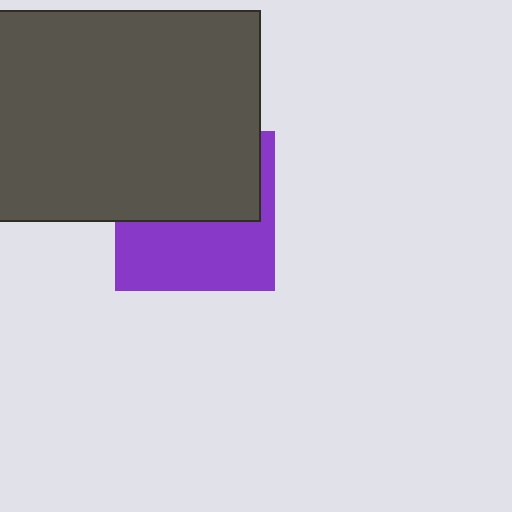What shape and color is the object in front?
The object in front is a dark gray rectangle.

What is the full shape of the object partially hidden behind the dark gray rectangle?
The partially hidden object is a purple square.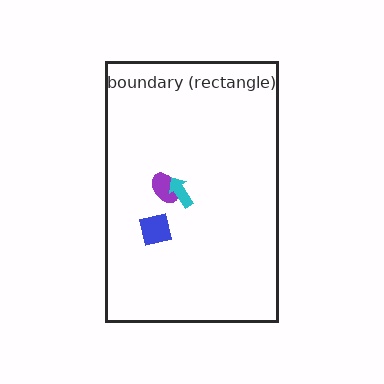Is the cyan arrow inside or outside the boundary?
Inside.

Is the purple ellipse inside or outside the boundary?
Inside.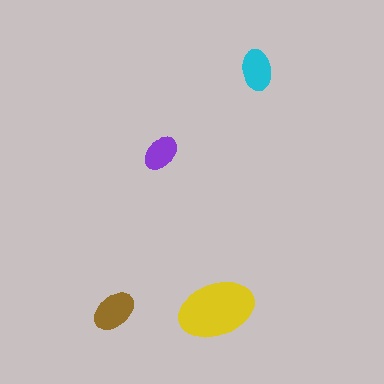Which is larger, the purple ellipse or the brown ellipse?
The brown one.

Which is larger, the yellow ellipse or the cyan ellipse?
The yellow one.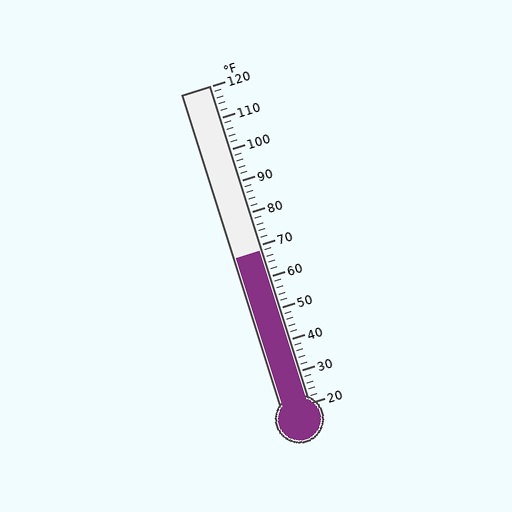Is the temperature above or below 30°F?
The temperature is above 30°F.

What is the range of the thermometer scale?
The thermometer scale ranges from 20°F to 120°F.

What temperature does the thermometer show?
The thermometer shows approximately 68°F.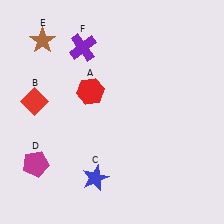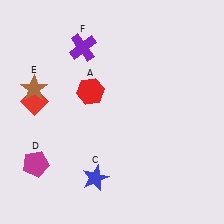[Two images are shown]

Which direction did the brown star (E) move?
The brown star (E) moved down.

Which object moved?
The brown star (E) moved down.